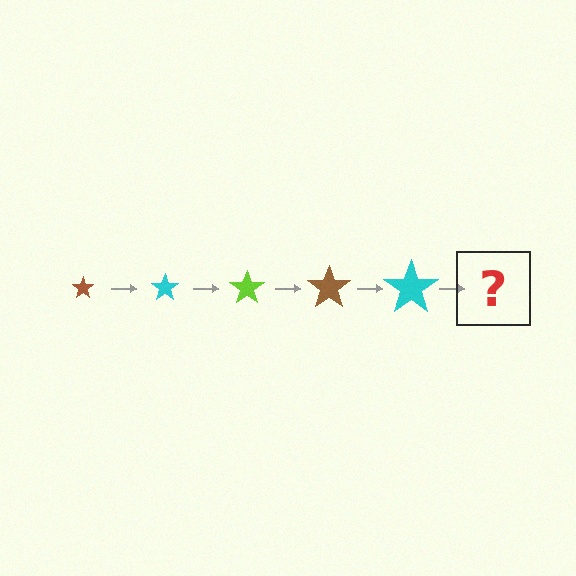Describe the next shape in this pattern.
It should be a lime star, larger than the previous one.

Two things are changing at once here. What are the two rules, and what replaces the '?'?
The two rules are that the star grows larger each step and the color cycles through brown, cyan, and lime. The '?' should be a lime star, larger than the previous one.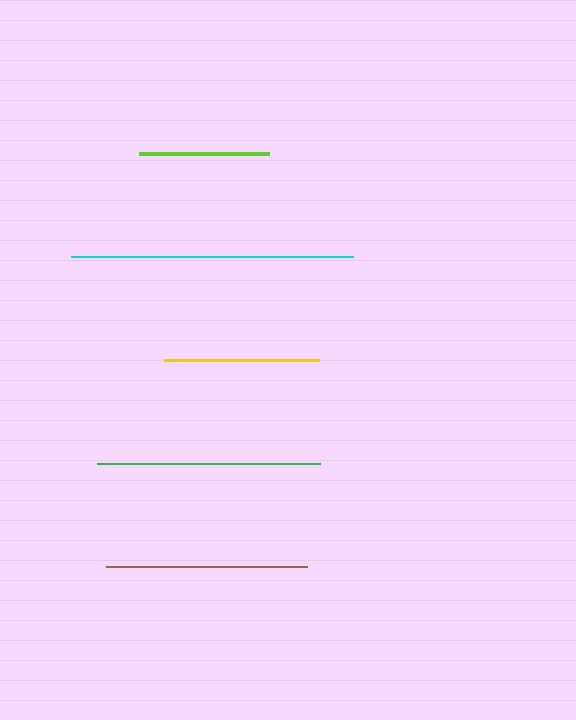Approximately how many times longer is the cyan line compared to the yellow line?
The cyan line is approximately 1.8 times the length of the yellow line.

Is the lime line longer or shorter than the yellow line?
The yellow line is longer than the lime line.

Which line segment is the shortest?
The lime line is the shortest at approximately 131 pixels.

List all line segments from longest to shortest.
From longest to shortest: cyan, green, brown, yellow, lime.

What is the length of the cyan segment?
The cyan segment is approximately 282 pixels long.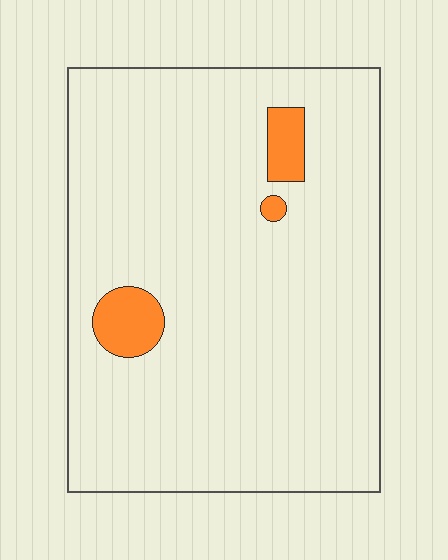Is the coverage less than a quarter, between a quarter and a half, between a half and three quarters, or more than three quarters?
Less than a quarter.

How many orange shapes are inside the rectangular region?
3.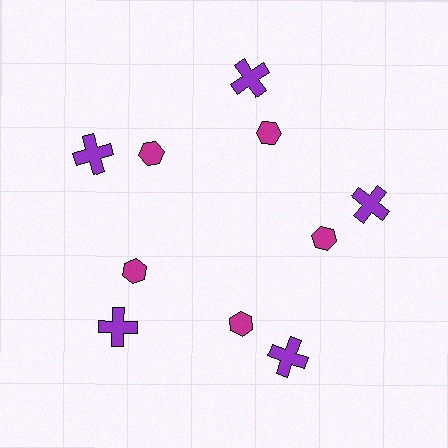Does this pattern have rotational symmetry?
Yes, this pattern has 5-fold rotational symmetry. It looks the same after rotating 72 degrees around the center.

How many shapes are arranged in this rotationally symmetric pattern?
There are 10 shapes, arranged in 5 groups of 2.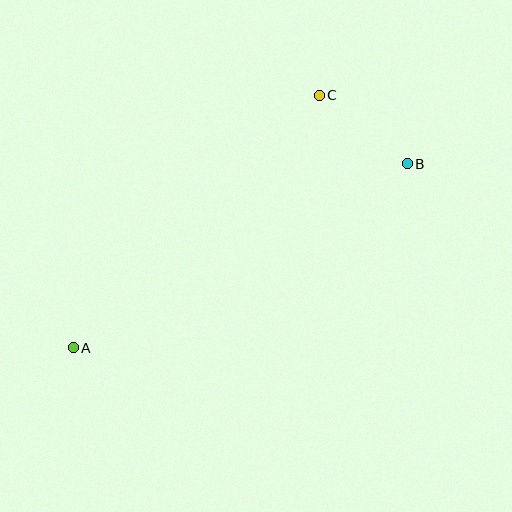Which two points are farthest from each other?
Points A and B are farthest from each other.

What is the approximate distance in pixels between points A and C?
The distance between A and C is approximately 352 pixels.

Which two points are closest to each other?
Points B and C are closest to each other.